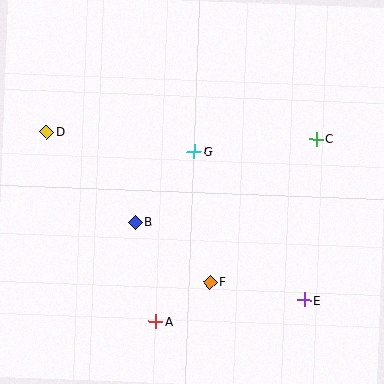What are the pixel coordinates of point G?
Point G is at (194, 151).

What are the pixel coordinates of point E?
Point E is at (304, 300).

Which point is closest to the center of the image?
Point G at (194, 151) is closest to the center.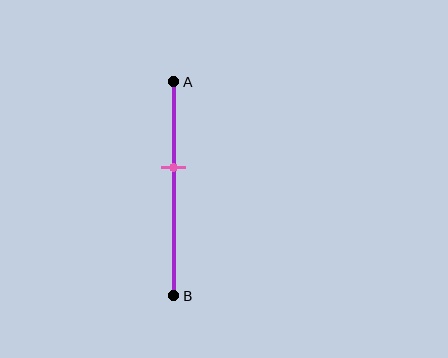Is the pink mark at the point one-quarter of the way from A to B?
No, the mark is at about 40% from A, not at the 25% one-quarter point.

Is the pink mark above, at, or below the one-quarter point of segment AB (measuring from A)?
The pink mark is below the one-quarter point of segment AB.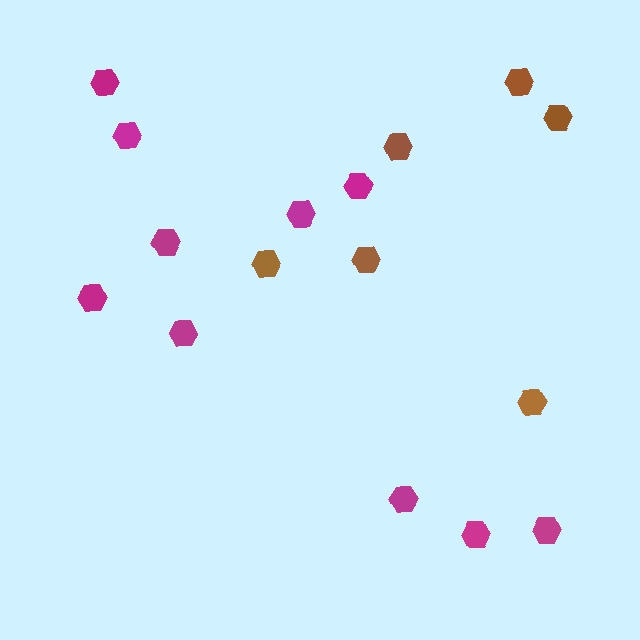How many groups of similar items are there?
There are 2 groups: one group of brown hexagons (6) and one group of magenta hexagons (10).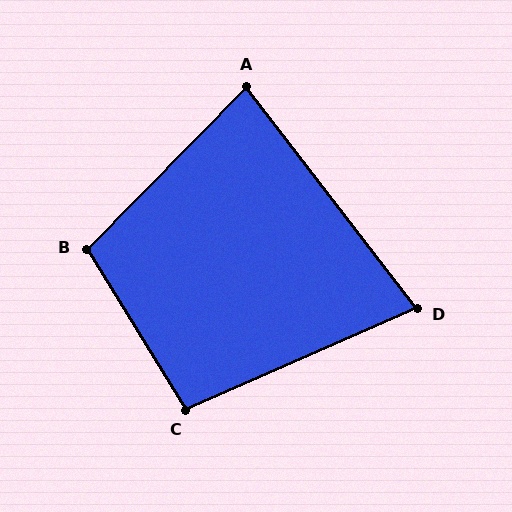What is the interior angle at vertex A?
Approximately 82 degrees (acute).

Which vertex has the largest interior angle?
B, at approximately 104 degrees.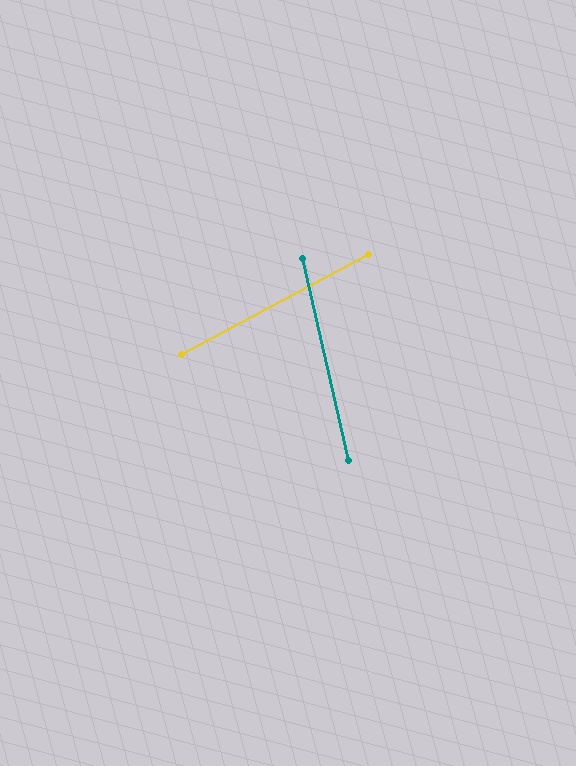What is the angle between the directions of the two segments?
Approximately 75 degrees.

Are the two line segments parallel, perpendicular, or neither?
Neither parallel nor perpendicular — they differ by about 75°.